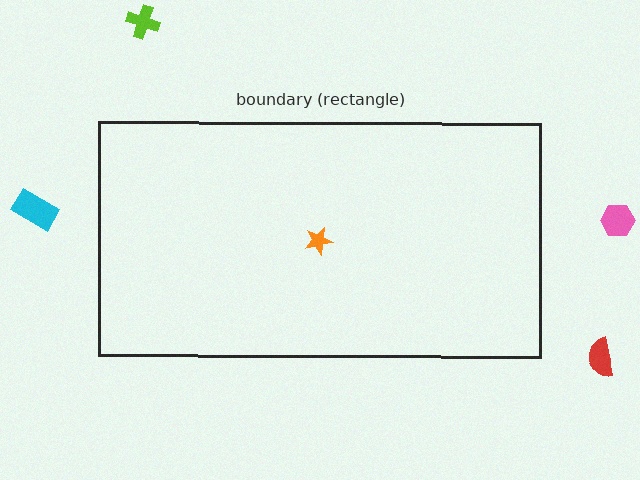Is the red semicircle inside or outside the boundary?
Outside.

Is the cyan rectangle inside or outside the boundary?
Outside.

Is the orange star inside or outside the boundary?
Inside.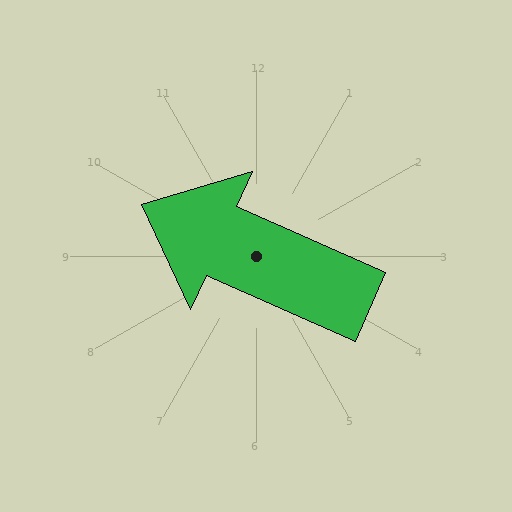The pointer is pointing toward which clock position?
Roughly 10 o'clock.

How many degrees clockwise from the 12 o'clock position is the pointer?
Approximately 294 degrees.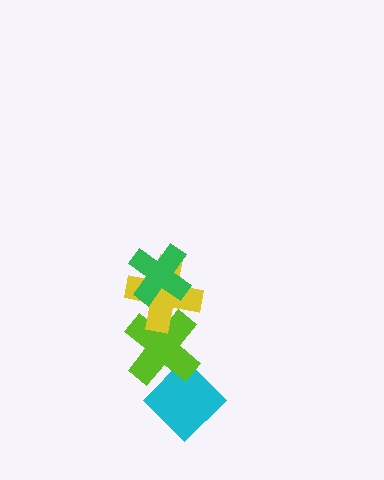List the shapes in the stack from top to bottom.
From top to bottom: the green cross, the yellow cross, the lime cross, the cyan diamond.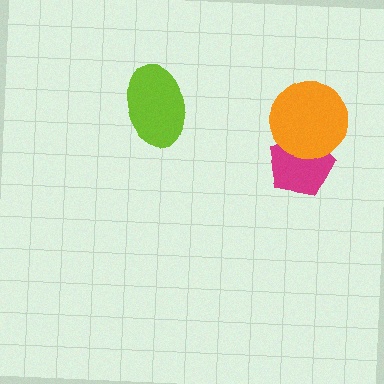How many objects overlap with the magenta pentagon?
1 object overlaps with the magenta pentagon.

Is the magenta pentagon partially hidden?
Yes, it is partially covered by another shape.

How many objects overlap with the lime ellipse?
0 objects overlap with the lime ellipse.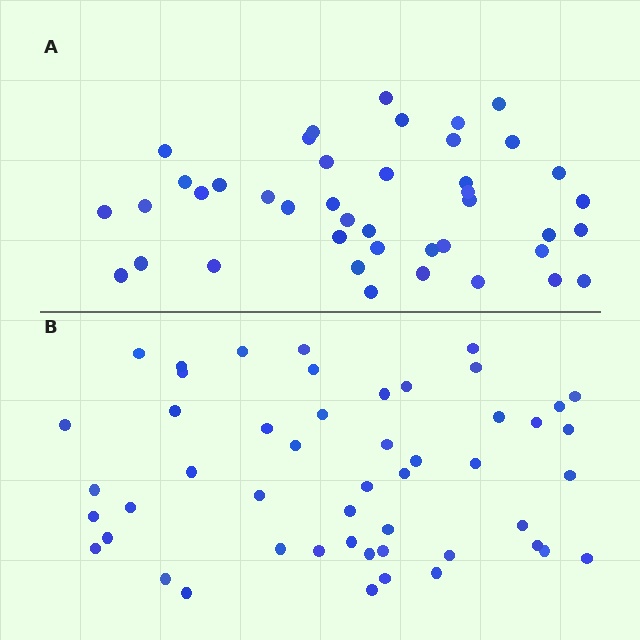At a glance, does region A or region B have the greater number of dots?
Region B (the bottom region) has more dots.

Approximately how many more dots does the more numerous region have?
Region B has roughly 8 or so more dots than region A.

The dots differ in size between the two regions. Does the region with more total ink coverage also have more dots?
No. Region A has more total ink coverage because its dots are larger, but region B actually contains more individual dots. Total area can be misleading — the number of items is what matters here.